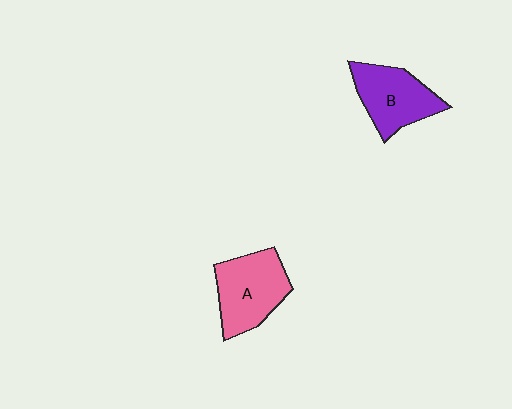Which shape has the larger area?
Shape A (pink).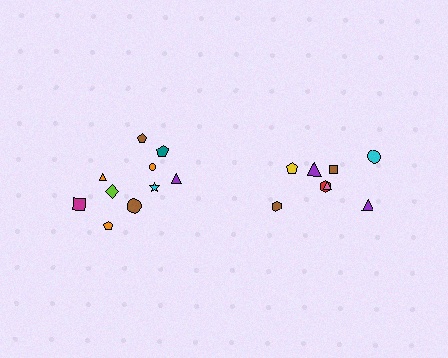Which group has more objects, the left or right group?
The left group.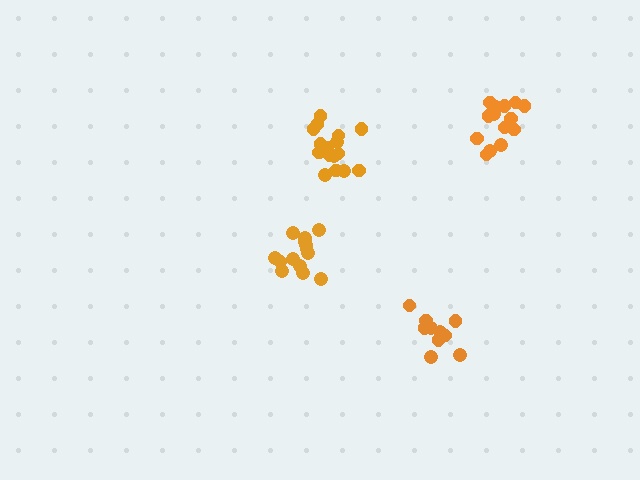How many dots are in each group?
Group 1: 14 dots, Group 2: 14 dots, Group 3: 10 dots, Group 4: 16 dots (54 total).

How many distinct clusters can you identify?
There are 4 distinct clusters.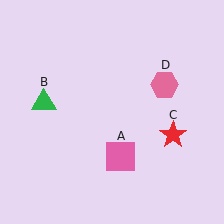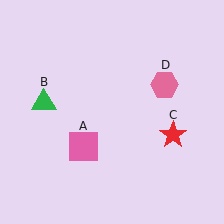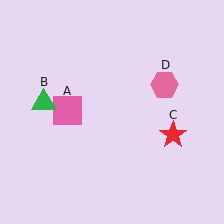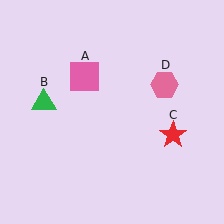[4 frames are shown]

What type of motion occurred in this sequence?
The pink square (object A) rotated clockwise around the center of the scene.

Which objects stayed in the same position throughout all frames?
Green triangle (object B) and red star (object C) and pink hexagon (object D) remained stationary.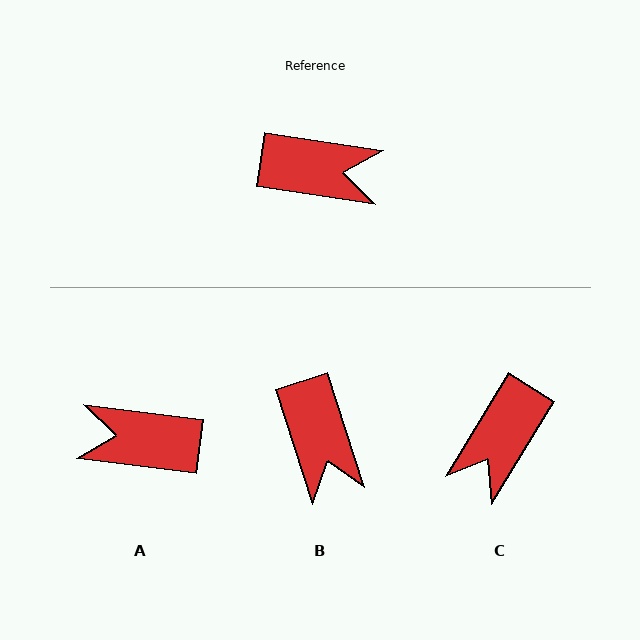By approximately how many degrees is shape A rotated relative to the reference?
Approximately 178 degrees clockwise.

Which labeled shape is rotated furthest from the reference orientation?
A, about 178 degrees away.